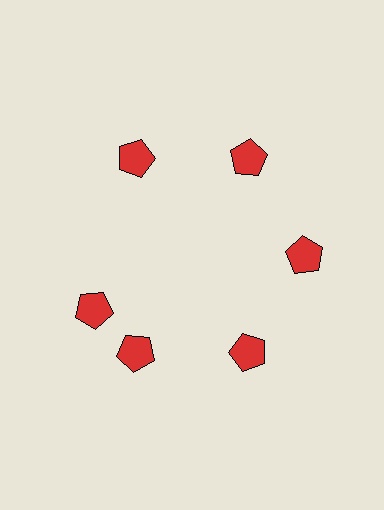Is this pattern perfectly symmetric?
No. The 6 red pentagons are arranged in a ring, but one element near the 9 o'clock position is rotated out of alignment along the ring, breaking the 6-fold rotational symmetry.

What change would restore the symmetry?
The symmetry would be restored by rotating it back into even spacing with its neighbors so that all 6 pentagons sit at equal angles and equal distance from the center.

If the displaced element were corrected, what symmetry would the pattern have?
It would have 6-fold rotational symmetry — the pattern would map onto itself every 60 degrees.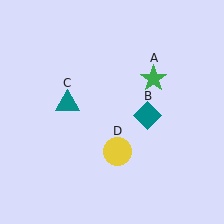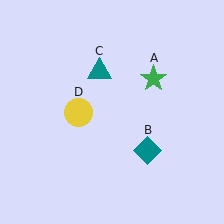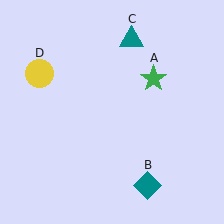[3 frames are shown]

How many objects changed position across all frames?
3 objects changed position: teal diamond (object B), teal triangle (object C), yellow circle (object D).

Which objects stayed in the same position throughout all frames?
Green star (object A) remained stationary.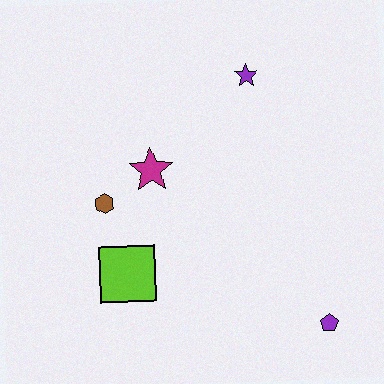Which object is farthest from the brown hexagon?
The purple pentagon is farthest from the brown hexagon.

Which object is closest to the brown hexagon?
The magenta star is closest to the brown hexagon.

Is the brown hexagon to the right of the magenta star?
No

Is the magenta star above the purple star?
No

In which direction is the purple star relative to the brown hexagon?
The purple star is to the right of the brown hexagon.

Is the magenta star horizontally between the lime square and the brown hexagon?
No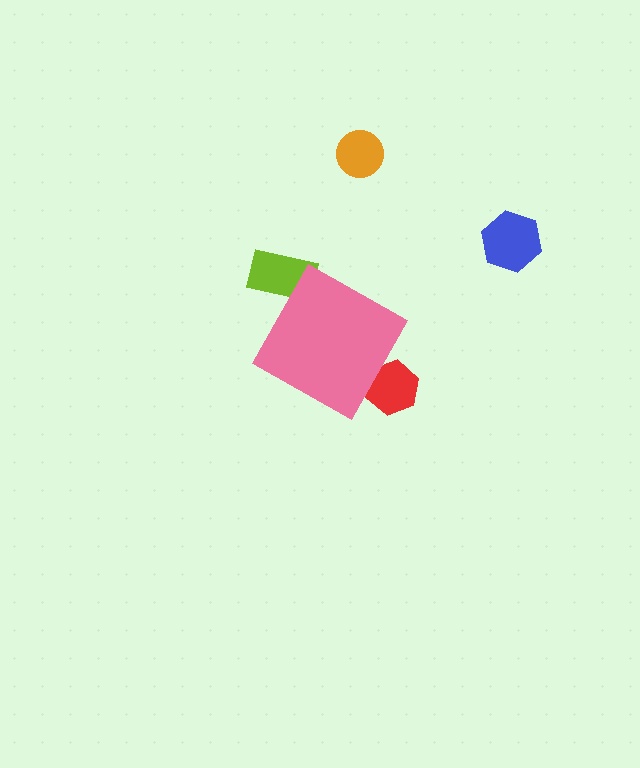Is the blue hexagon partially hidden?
No, the blue hexagon is fully visible.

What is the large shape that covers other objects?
A pink diamond.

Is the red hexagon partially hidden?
Yes, the red hexagon is partially hidden behind the pink diamond.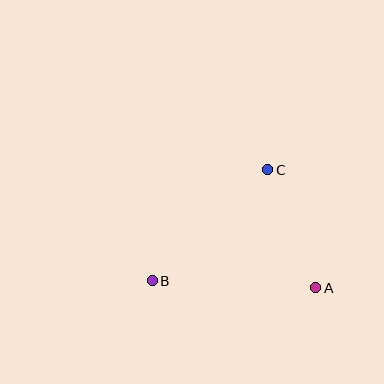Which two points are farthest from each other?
Points A and B are farthest from each other.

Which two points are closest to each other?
Points A and C are closest to each other.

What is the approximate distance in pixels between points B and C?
The distance between B and C is approximately 160 pixels.